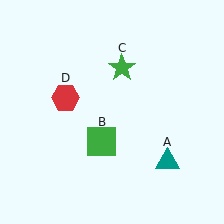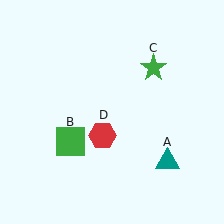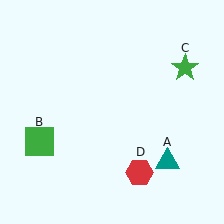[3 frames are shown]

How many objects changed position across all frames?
3 objects changed position: green square (object B), green star (object C), red hexagon (object D).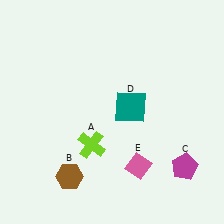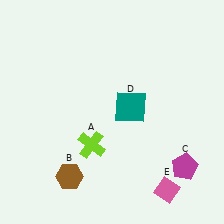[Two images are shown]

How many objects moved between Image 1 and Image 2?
1 object moved between the two images.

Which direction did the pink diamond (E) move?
The pink diamond (E) moved right.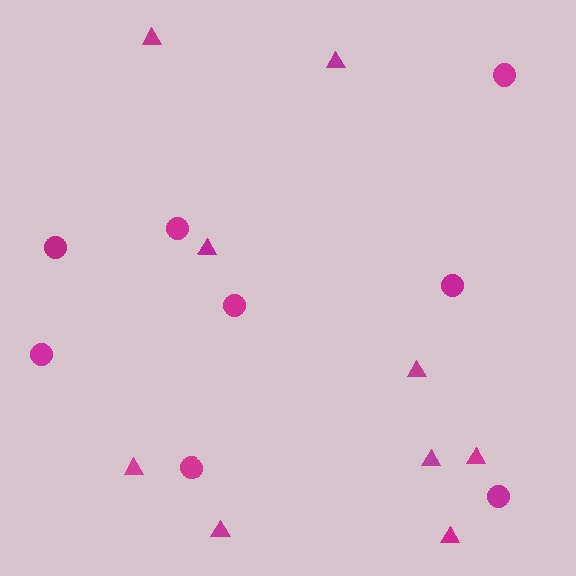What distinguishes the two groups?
There are 2 groups: one group of triangles (9) and one group of circles (8).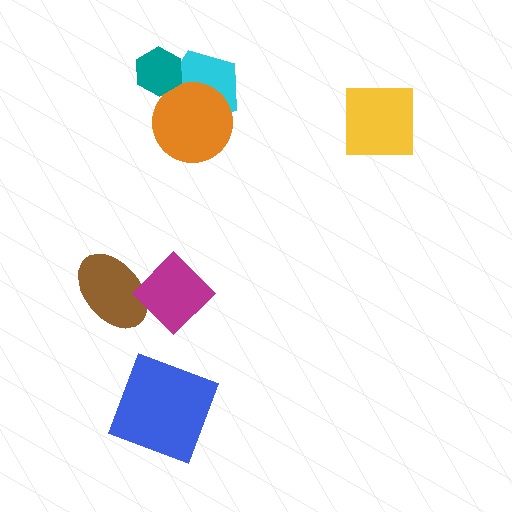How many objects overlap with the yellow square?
0 objects overlap with the yellow square.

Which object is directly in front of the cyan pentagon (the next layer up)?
The orange circle is directly in front of the cyan pentagon.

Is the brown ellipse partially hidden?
Yes, it is partially covered by another shape.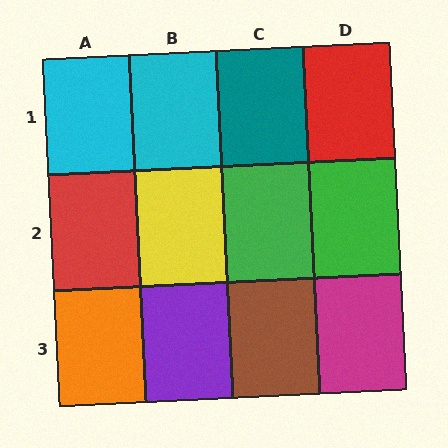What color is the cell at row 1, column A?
Cyan.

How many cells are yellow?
1 cell is yellow.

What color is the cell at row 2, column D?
Green.